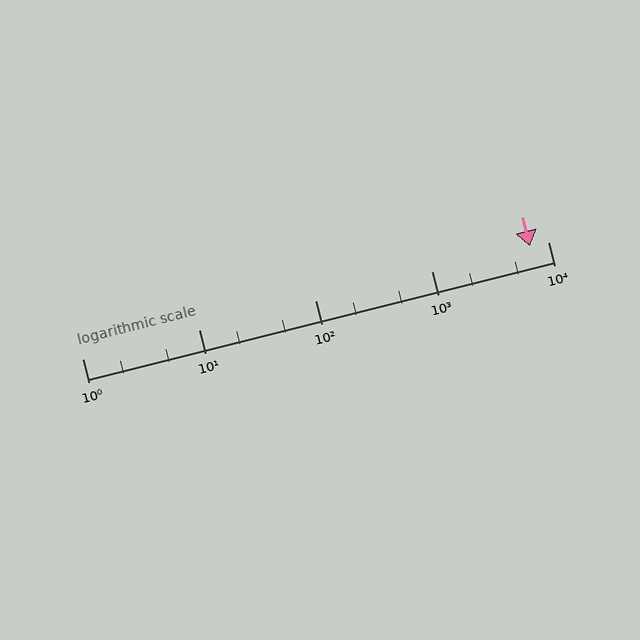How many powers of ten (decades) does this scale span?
The scale spans 4 decades, from 1 to 10000.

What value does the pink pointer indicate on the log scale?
The pointer indicates approximately 7000.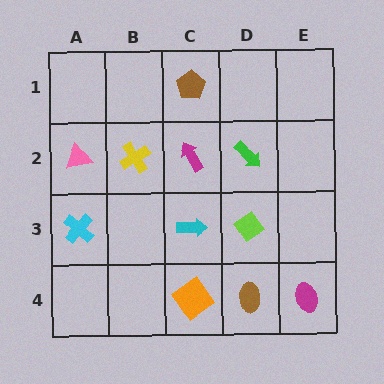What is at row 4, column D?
A brown ellipse.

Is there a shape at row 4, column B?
No, that cell is empty.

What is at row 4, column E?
A magenta ellipse.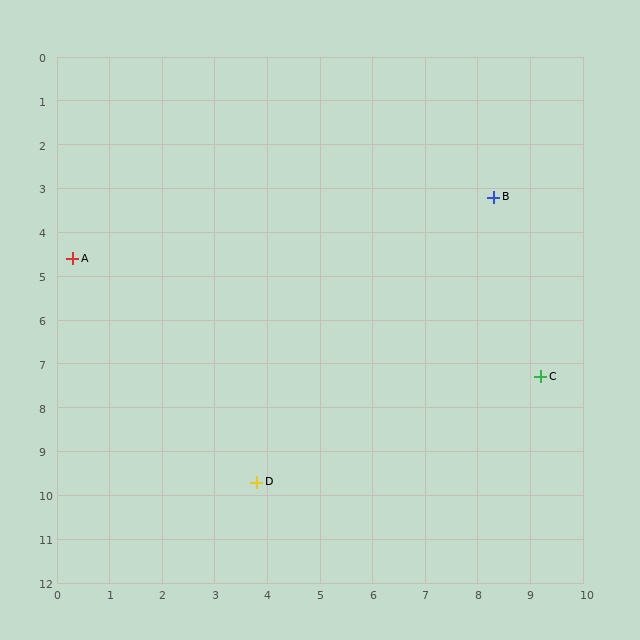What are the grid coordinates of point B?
Point B is at approximately (8.3, 3.2).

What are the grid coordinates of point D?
Point D is at approximately (3.8, 9.7).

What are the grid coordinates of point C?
Point C is at approximately (9.2, 7.3).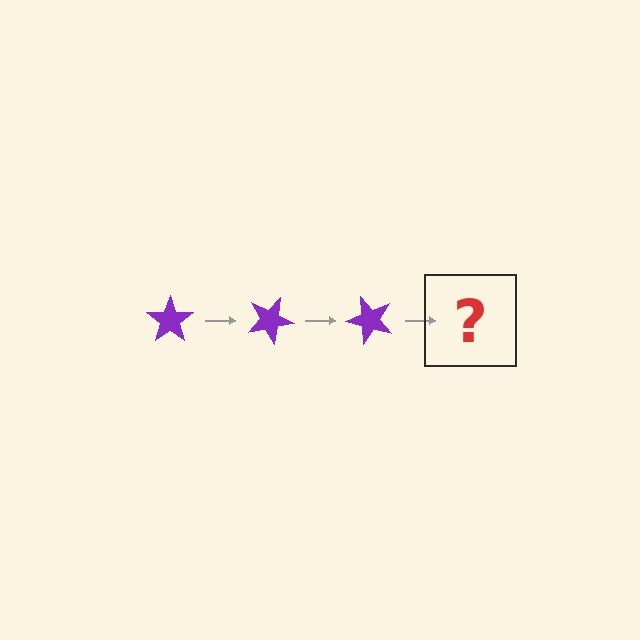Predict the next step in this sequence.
The next step is a purple star rotated 75 degrees.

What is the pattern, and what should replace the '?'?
The pattern is that the star rotates 25 degrees each step. The '?' should be a purple star rotated 75 degrees.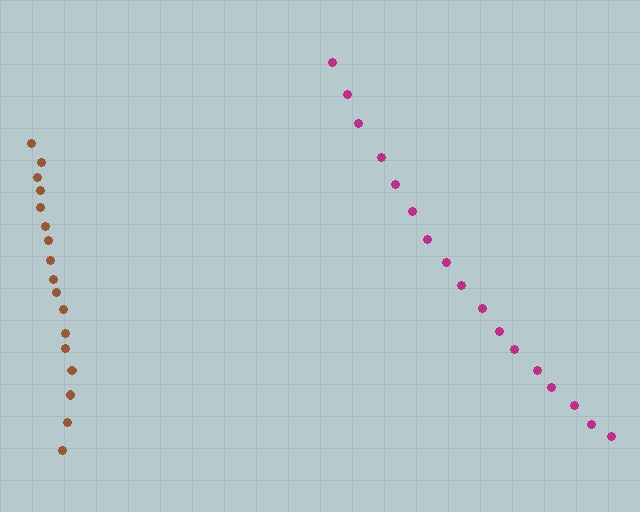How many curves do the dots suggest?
There are 2 distinct paths.